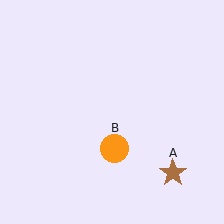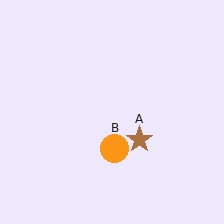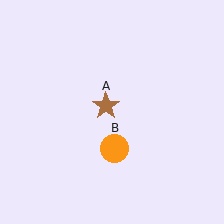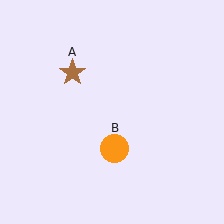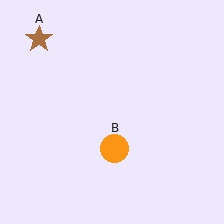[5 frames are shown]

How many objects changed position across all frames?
1 object changed position: brown star (object A).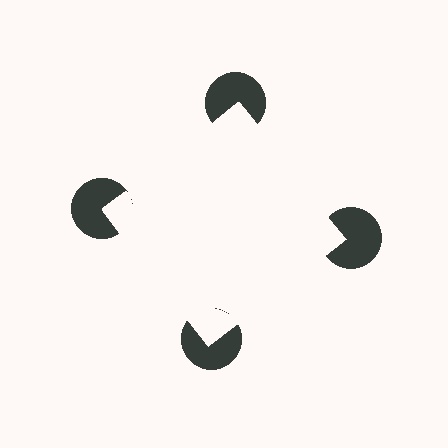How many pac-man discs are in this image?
There are 4 — one at each vertex of the illusory square.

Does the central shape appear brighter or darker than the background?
It typically appears slightly brighter than the background, even though no actual brightness change is drawn.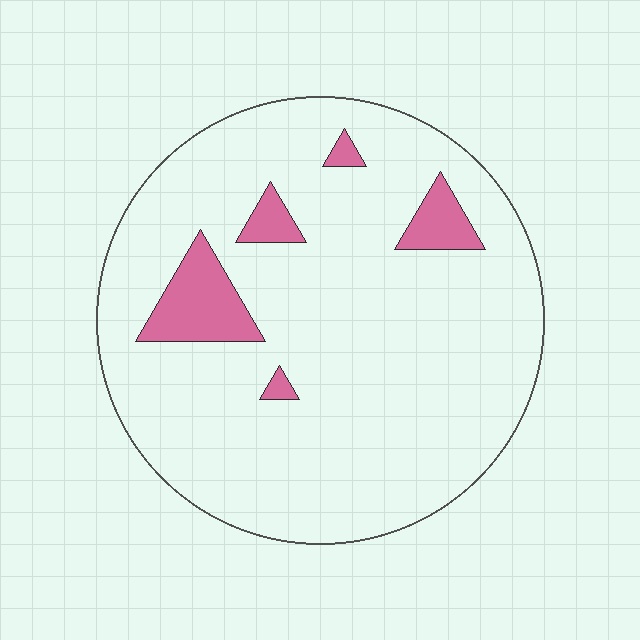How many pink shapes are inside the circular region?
5.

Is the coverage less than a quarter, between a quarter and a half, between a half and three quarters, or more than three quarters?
Less than a quarter.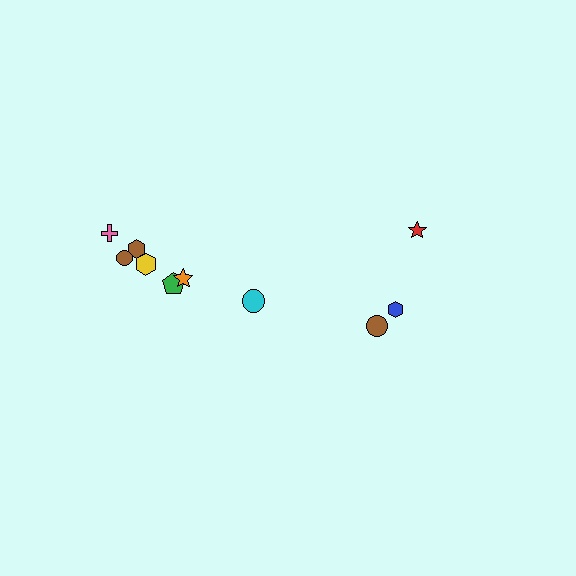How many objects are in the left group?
There are 7 objects.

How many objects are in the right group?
There are 3 objects.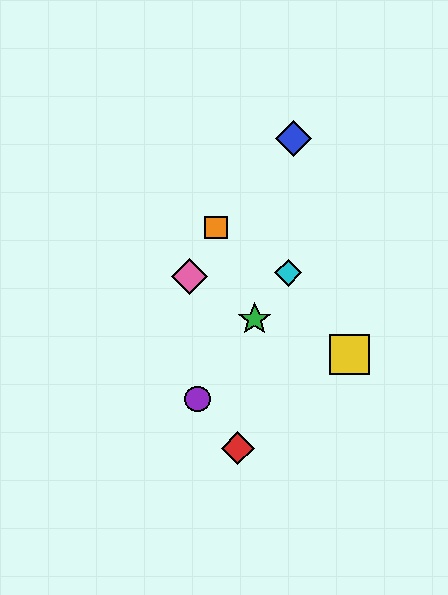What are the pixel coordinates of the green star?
The green star is at (255, 319).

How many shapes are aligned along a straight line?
3 shapes (the green star, the purple circle, the cyan diamond) are aligned along a straight line.